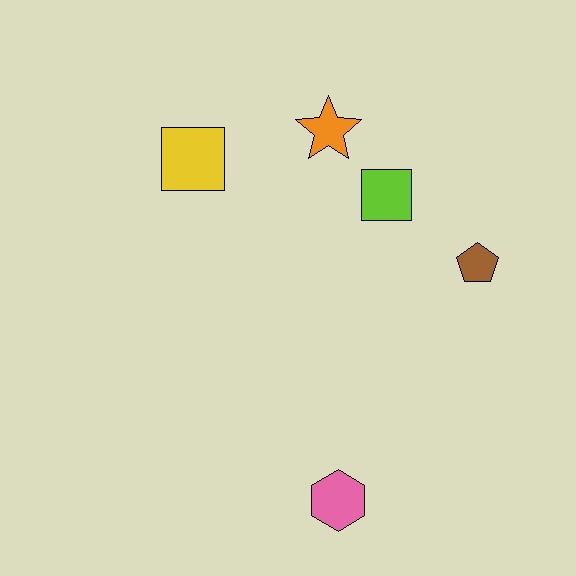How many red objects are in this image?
There are no red objects.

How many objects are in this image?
There are 5 objects.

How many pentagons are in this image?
There is 1 pentagon.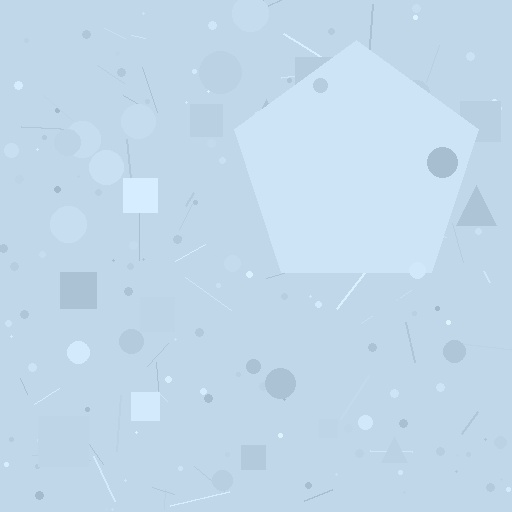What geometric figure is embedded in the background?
A pentagon is embedded in the background.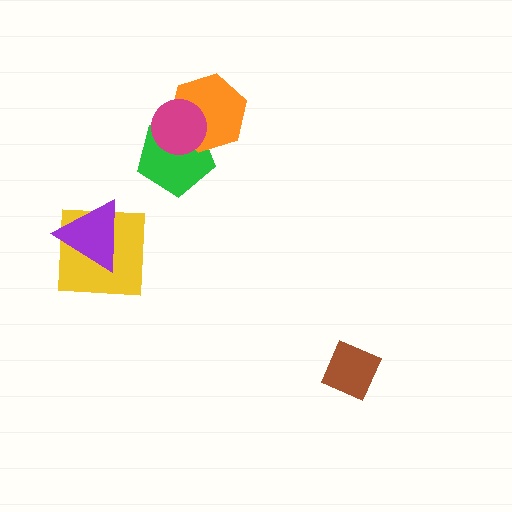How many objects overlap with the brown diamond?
0 objects overlap with the brown diamond.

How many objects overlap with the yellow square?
1 object overlaps with the yellow square.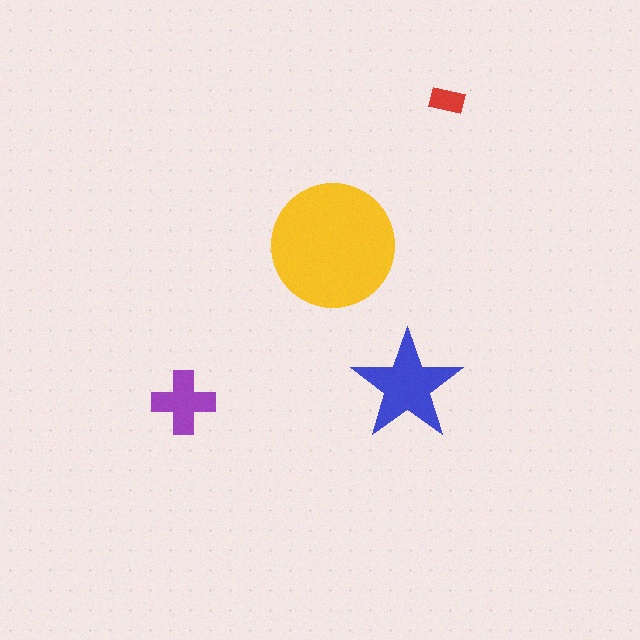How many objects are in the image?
There are 4 objects in the image.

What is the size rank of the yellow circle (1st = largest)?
1st.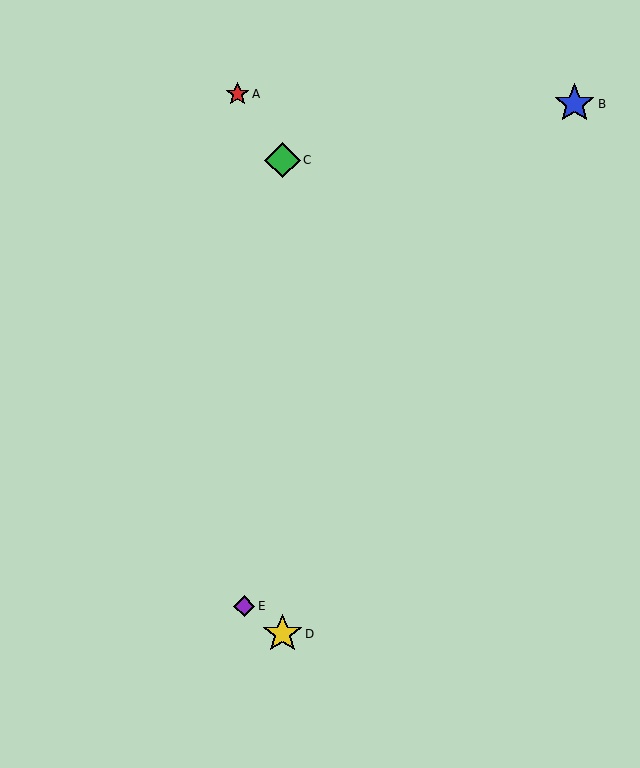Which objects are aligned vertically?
Objects C, D are aligned vertically.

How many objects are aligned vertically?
2 objects (C, D) are aligned vertically.